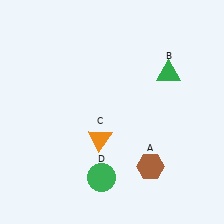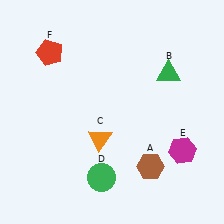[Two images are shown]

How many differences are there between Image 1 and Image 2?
There are 2 differences between the two images.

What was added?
A magenta hexagon (E), a red pentagon (F) were added in Image 2.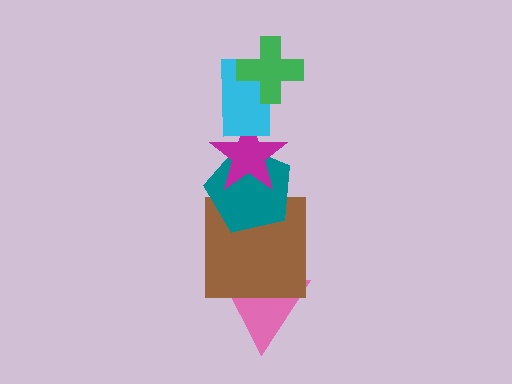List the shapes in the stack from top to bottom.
From top to bottom: the green cross, the cyan rectangle, the magenta star, the teal pentagon, the brown square, the pink triangle.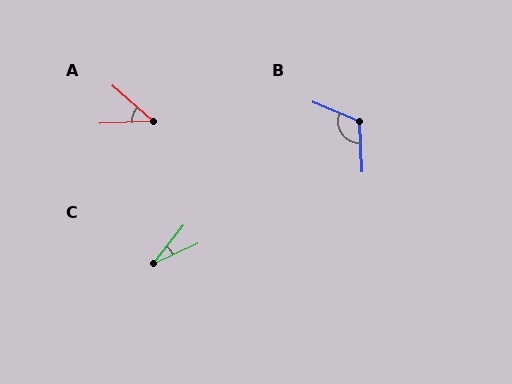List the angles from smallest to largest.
C (26°), A (45°), B (116°).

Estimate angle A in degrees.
Approximately 45 degrees.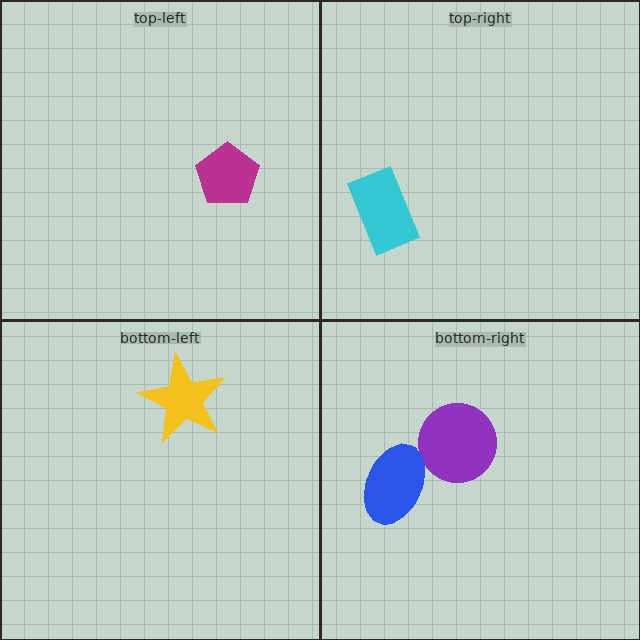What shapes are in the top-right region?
The cyan rectangle.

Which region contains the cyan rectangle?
The top-right region.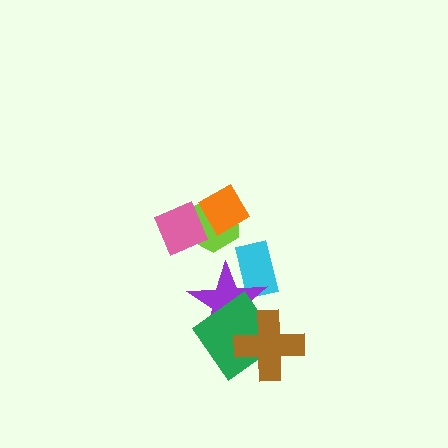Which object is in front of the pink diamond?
The orange diamond is in front of the pink diamond.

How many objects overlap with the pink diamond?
2 objects overlap with the pink diamond.